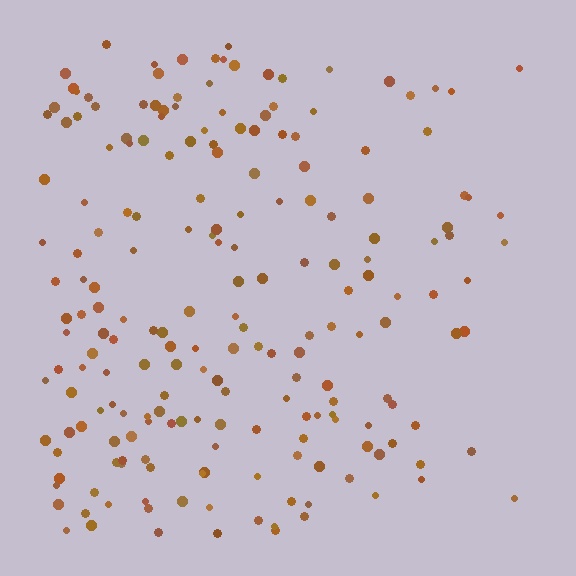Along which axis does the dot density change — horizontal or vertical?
Horizontal.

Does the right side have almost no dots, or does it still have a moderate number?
Still a moderate number, just noticeably fewer than the left.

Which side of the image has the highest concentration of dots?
The left.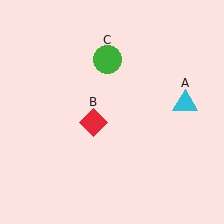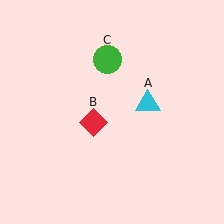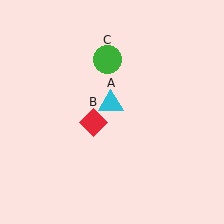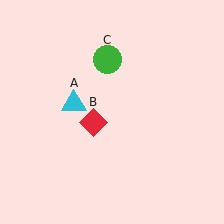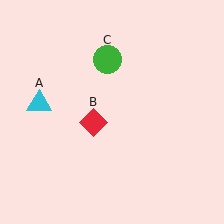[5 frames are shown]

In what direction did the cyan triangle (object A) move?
The cyan triangle (object A) moved left.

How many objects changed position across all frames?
1 object changed position: cyan triangle (object A).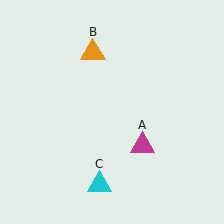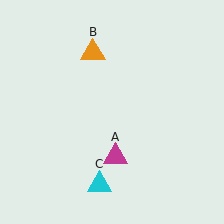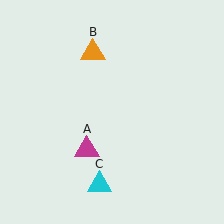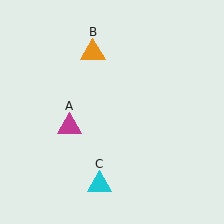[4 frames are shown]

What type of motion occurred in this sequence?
The magenta triangle (object A) rotated clockwise around the center of the scene.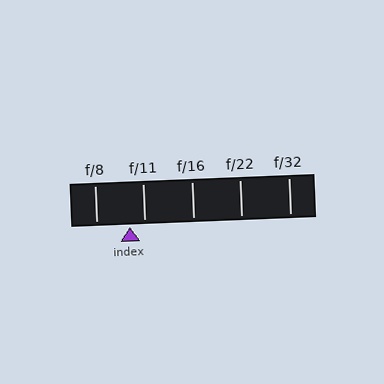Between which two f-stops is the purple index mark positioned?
The index mark is between f/8 and f/11.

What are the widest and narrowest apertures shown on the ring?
The widest aperture shown is f/8 and the narrowest is f/32.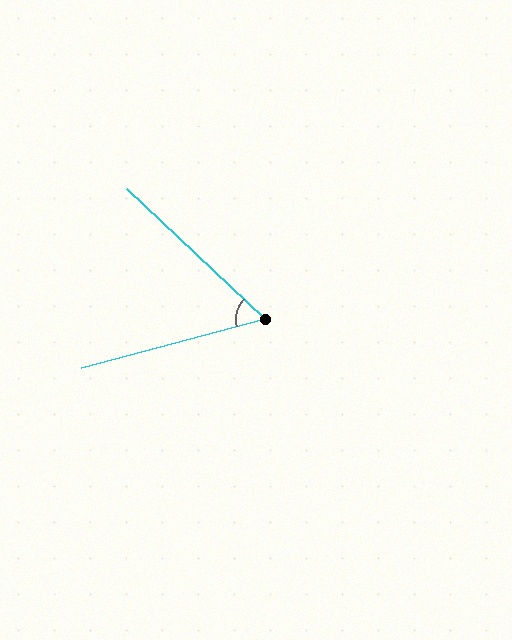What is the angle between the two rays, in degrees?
Approximately 58 degrees.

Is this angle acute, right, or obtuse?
It is acute.